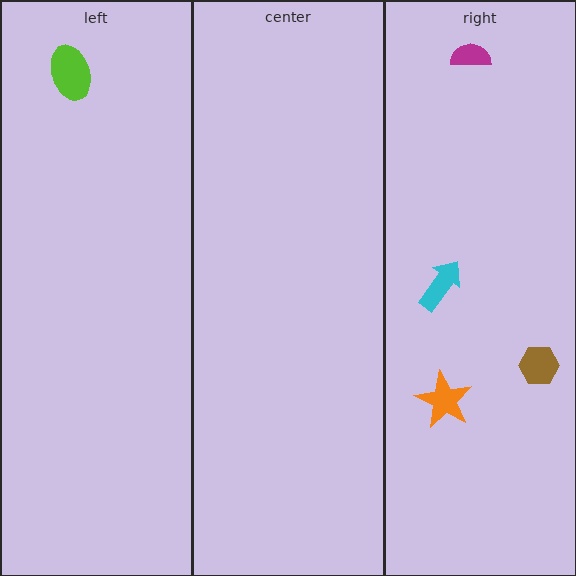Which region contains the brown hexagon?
The right region.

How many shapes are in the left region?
1.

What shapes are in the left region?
The lime ellipse.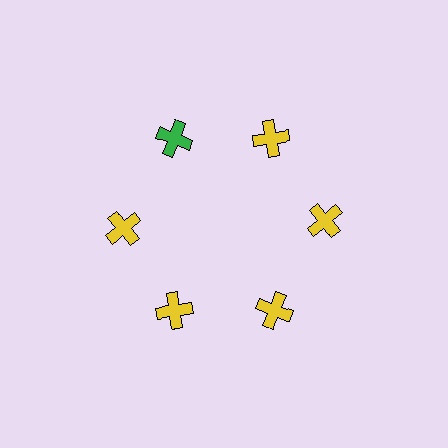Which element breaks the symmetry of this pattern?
The green cross at roughly the 11 o'clock position breaks the symmetry. All other shapes are yellow crosses.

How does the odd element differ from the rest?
It has a different color: green instead of yellow.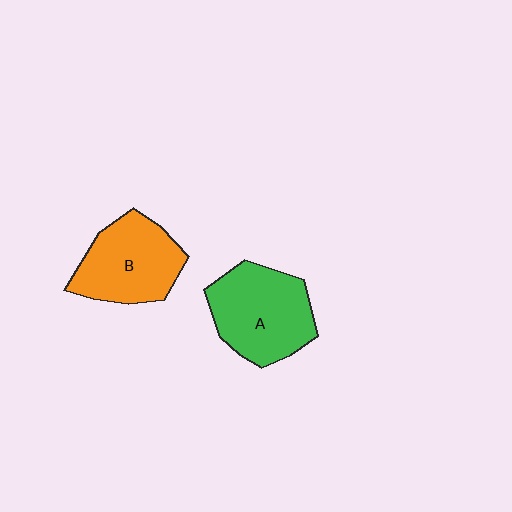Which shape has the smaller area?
Shape B (orange).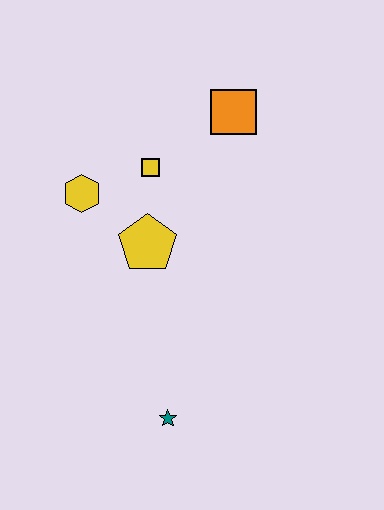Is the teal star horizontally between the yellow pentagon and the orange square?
Yes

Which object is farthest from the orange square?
The teal star is farthest from the orange square.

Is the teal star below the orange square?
Yes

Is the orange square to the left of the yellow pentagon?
No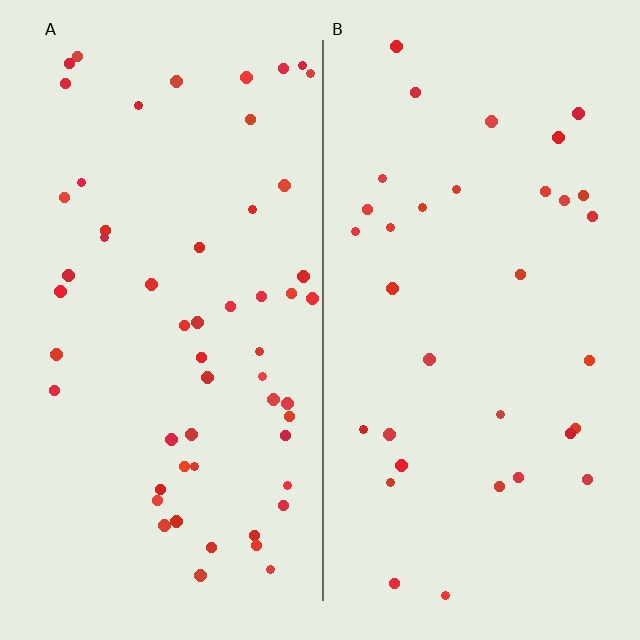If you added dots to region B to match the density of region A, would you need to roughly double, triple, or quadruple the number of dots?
Approximately double.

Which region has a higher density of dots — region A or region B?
A (the left).